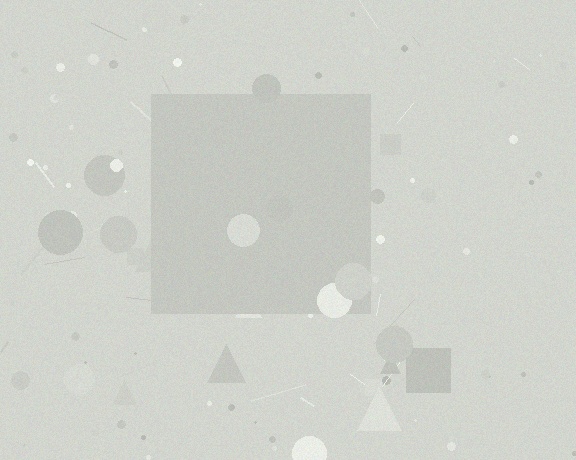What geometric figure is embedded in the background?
A square is embedded in the background.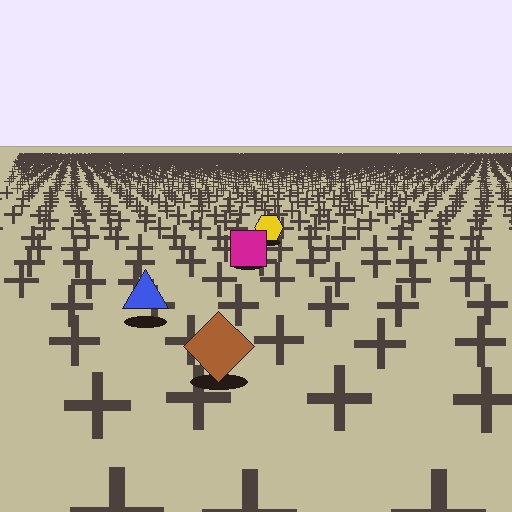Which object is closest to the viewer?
The brown diamond is closest. The texture marks near it are larger and more spread out.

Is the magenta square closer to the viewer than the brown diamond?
No. The brown diamond is closer — you can tell from the texture gradient: the ground texture is coarser near it.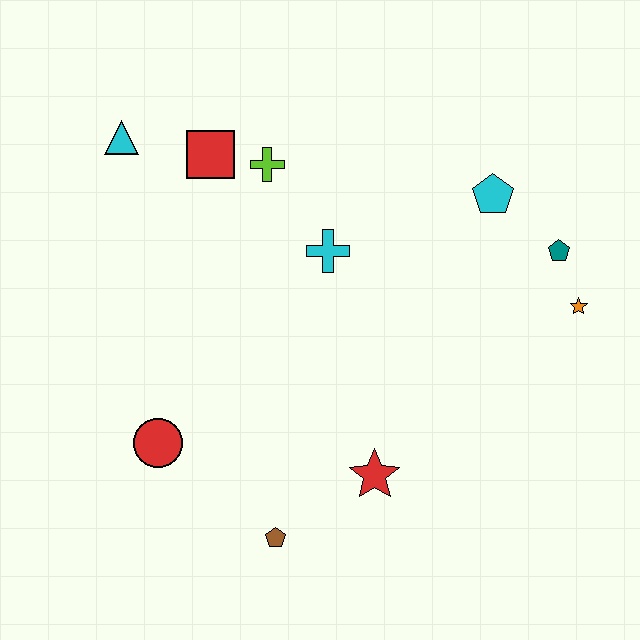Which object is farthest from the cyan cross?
The brown pentagon is farthest from the cyan cross.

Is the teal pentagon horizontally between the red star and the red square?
No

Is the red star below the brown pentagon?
No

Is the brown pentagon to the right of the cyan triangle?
Yes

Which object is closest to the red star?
The brown pentagon is closest to the red star.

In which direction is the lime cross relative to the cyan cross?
The lime cross is above the cyan cross.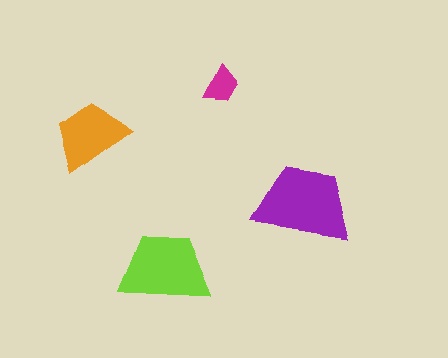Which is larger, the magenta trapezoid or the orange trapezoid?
The orange one.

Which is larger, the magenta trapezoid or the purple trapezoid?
The purple one.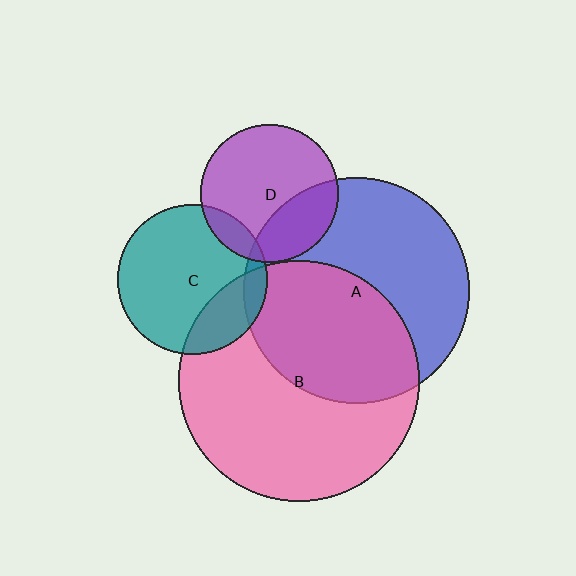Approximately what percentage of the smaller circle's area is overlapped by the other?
Approximately 10%.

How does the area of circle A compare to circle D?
Approximately 2.7 times.